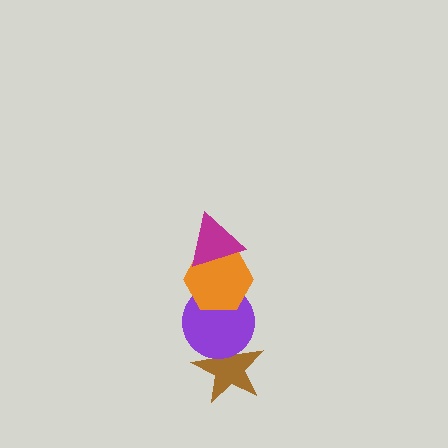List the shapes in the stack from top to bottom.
From top to bottom: the magenta triangle, the orange hexagon, the purple circle, the brown star.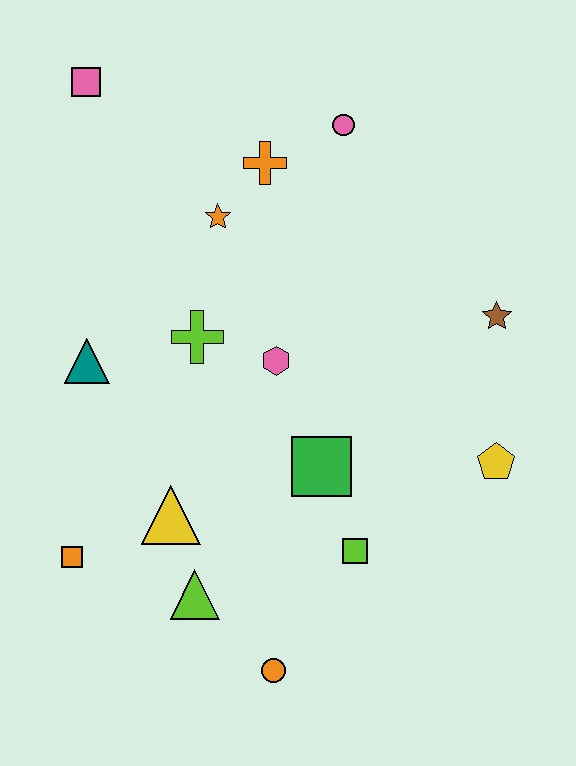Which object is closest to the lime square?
The green square is closest to the lime square.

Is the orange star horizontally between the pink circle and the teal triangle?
Yes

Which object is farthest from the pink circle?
The orange circle is farthest from the pink circle.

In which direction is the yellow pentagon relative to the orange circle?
The yellow pentagon is to the right of the orange circle.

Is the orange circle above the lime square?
No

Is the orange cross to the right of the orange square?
Yes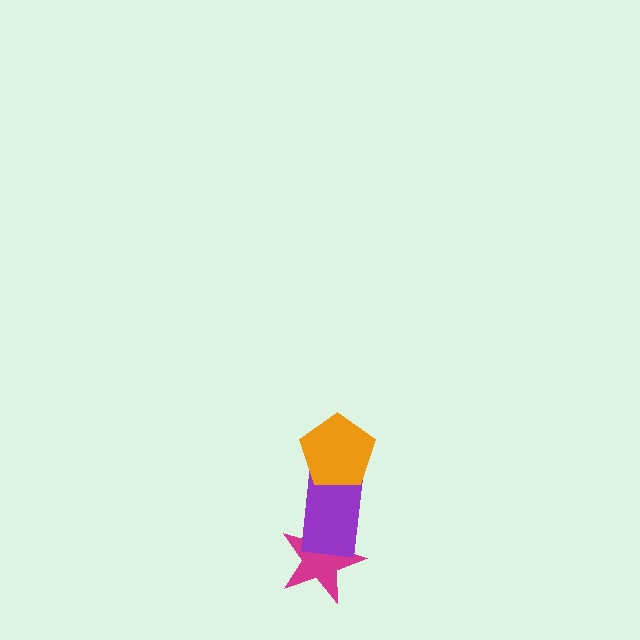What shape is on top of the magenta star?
The purple rectangle is on top of the magenta star.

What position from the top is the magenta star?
The magenta star is 3rd from the top.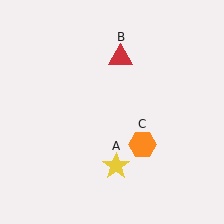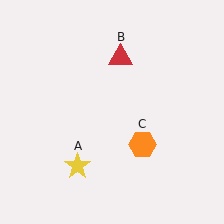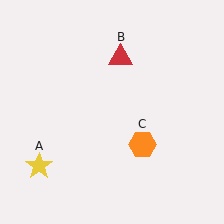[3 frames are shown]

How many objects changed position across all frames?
1 object changed position: yellow star (object A).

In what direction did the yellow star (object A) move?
The yellow star (object A) moved left.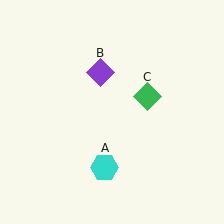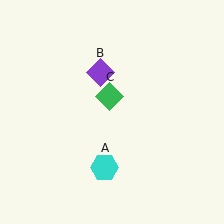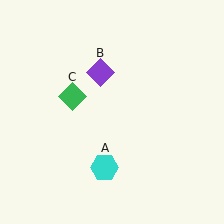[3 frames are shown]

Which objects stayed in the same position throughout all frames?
Cyan hexagon (object A) and purple diamond (object B) remained stationary.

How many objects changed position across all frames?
1 object changed position: green diamond (object C).